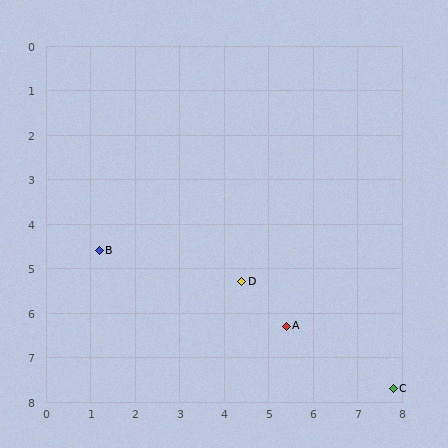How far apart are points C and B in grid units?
Points C and B are about 7.3 grid units apart.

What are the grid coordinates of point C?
Point C is at approximately (7.8, 7.7).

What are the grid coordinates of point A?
Point A is at approximately (5.4, 6.3).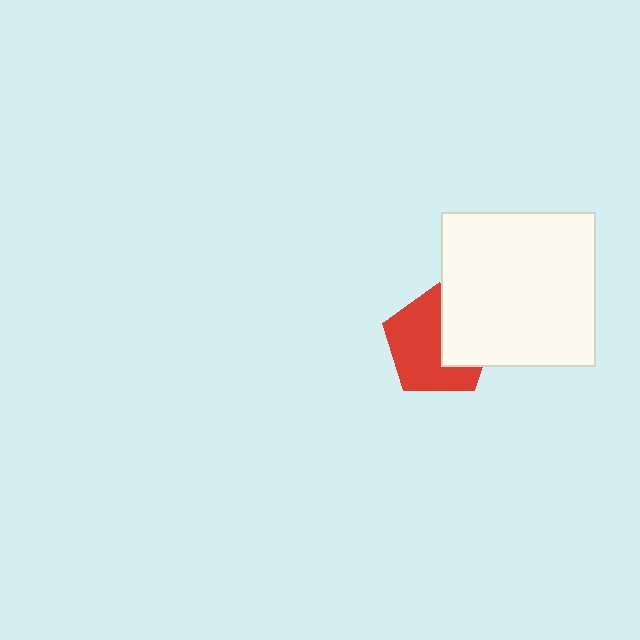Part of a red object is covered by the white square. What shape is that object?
It is a pentagon.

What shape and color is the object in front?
The object in front is a white square.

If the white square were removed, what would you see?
You would see the complete red pentagon.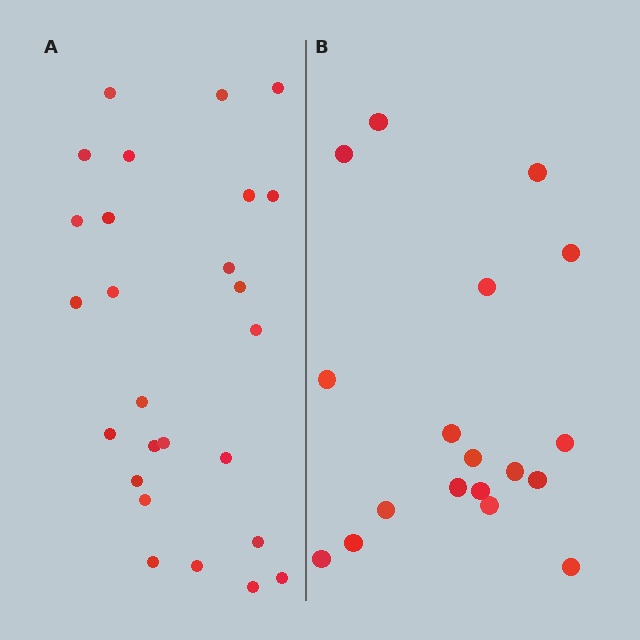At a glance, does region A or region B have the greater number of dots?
Region A (the left region) has more dots.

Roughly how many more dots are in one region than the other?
Region A has roughly 8 or so more dots than region B.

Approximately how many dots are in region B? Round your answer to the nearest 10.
About 20 dots. (The exact count is 18, which rounds to 20.)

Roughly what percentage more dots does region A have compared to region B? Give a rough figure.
About 45% more.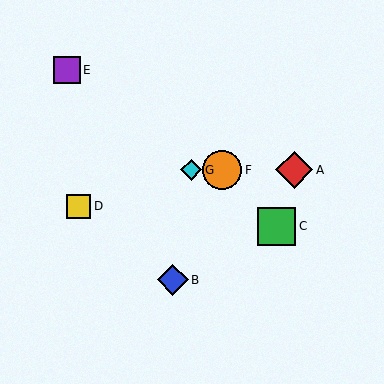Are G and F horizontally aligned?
Yes, both are at y≈170.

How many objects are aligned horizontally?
3 objects (A, F, G) are aligned horizontally.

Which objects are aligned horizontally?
Objects A, F, G are aligned horizontally.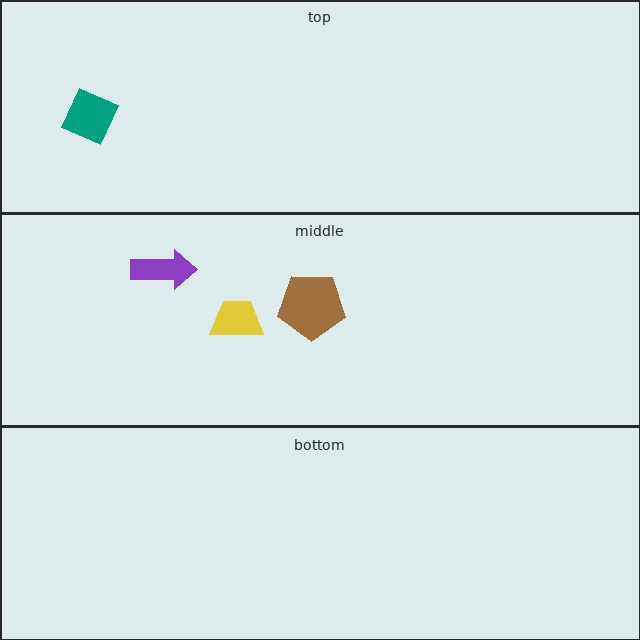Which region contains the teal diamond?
The top region.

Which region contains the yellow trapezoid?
The middle region.